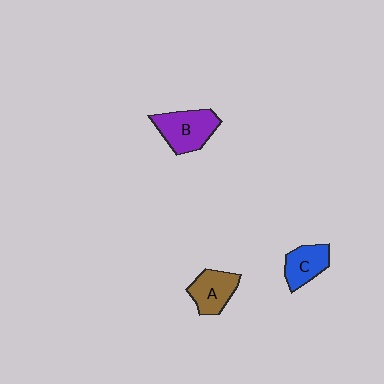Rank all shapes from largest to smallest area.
From largest to smallest: B (purple), A (brown), C (blue).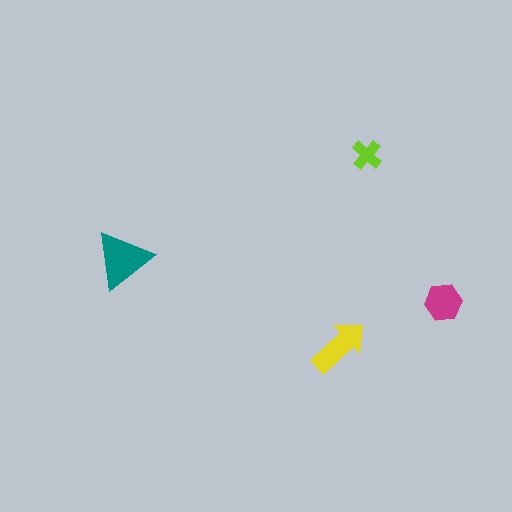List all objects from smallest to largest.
The lime cross, the magenta hexagon, the yellow arrow, the teal triangle.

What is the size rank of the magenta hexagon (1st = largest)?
3rd.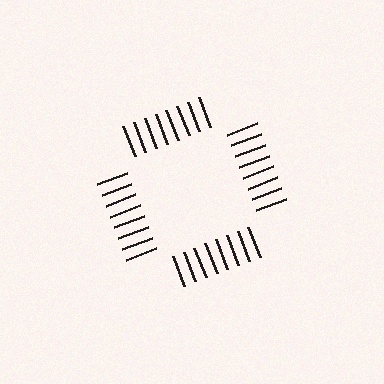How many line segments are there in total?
32 — 8 along each of the 4 edges.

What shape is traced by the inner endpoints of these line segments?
An illusory square — the line segments terminate on its edges but no continuous stroke is drawn.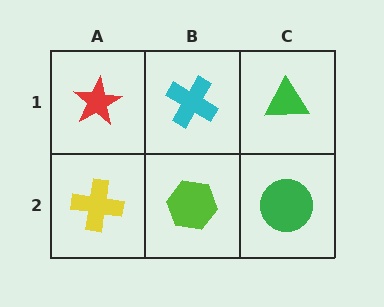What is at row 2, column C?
A green circle.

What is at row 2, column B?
A lime hexagon.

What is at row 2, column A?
A yellow cross.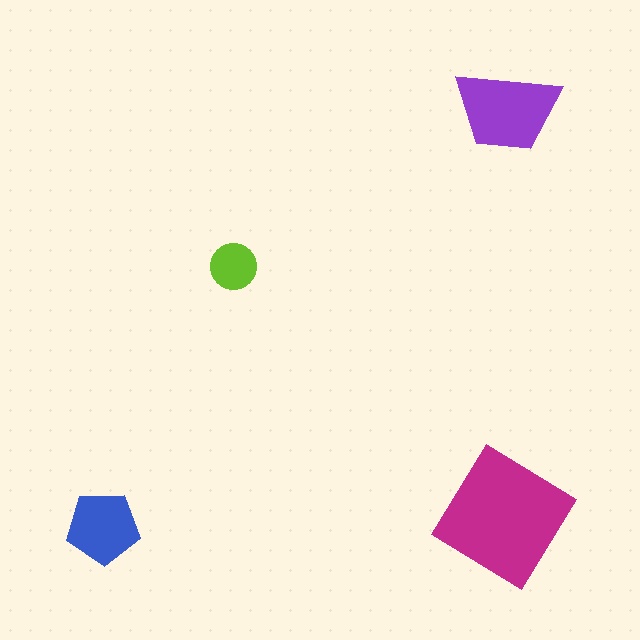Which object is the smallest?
The lime circle.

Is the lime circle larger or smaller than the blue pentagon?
Smaller.